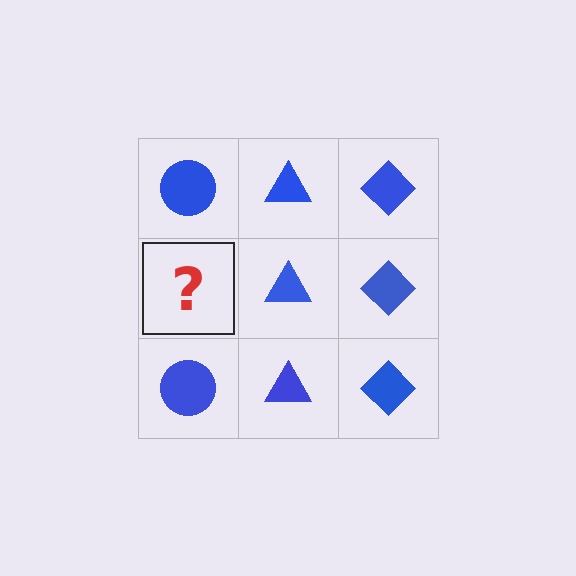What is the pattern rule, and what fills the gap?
The rule is that each column has a consistent shape. The gap should be filled with a blue circle.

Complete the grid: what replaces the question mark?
The question mark should be replaced with a blue circle.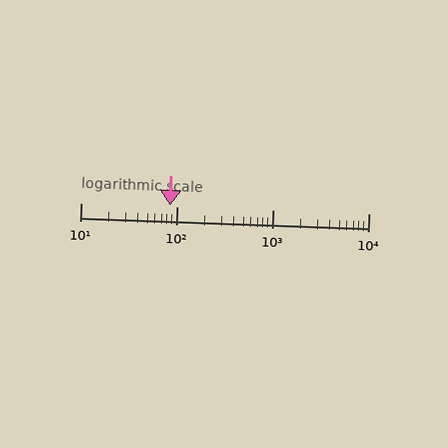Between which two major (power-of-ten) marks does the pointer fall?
The pointer is between 10 and 100.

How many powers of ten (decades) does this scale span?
The scale spans 3 decades, from 10 to 10000.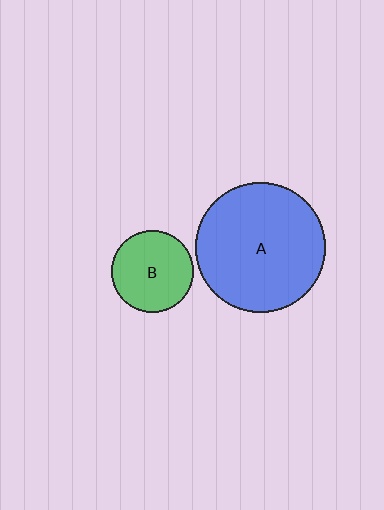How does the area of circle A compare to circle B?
Approximately 2.5 times.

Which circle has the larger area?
Circle A (blue).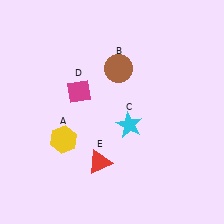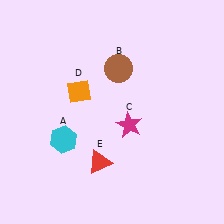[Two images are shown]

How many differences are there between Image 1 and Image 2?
There are 3 differences between the two images.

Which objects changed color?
A changed from yellow to cyan. C changed from cyan to magenta. D changed from magenta to orange.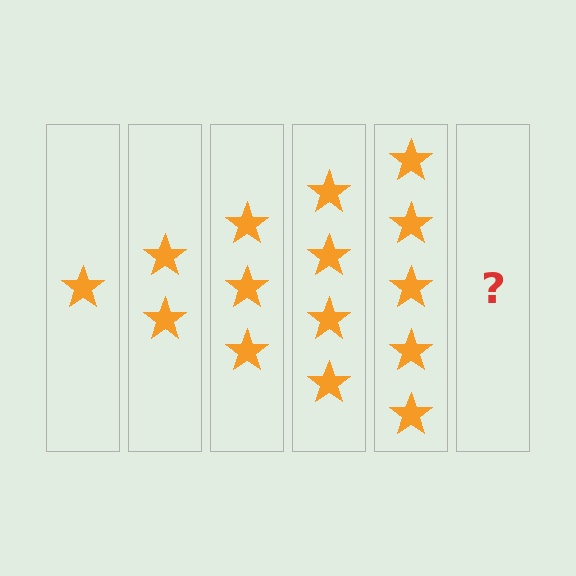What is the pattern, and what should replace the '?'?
The pattern is that each step adds one more star. The '?' should be 6 stars.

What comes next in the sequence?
The next element should be 6 stars.